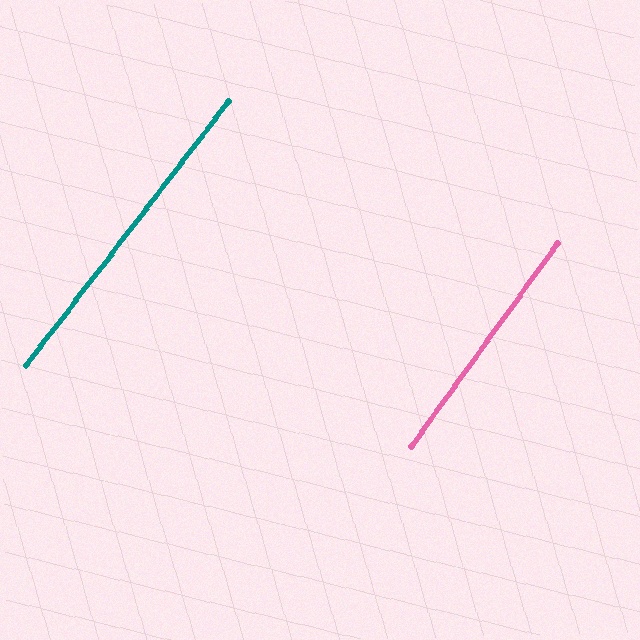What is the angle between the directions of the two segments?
Approximately 2 degrees.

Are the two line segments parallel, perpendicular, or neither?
Parallel — their directions differ by only 1.7°.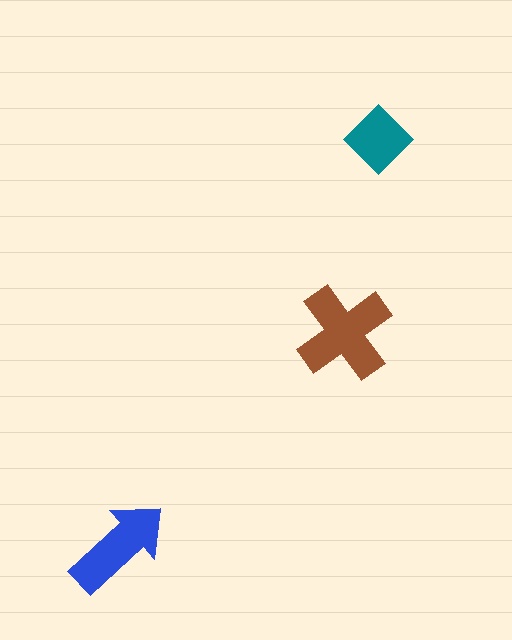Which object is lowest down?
The blue arrow is bottommost.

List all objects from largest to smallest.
The brown cross, the blue arrow, the teal diamond.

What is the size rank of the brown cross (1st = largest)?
1st.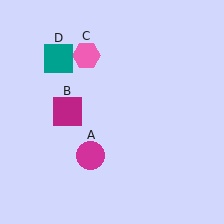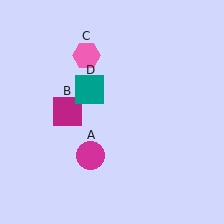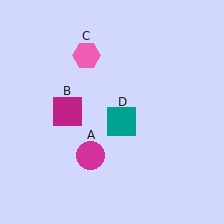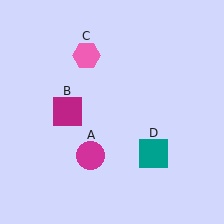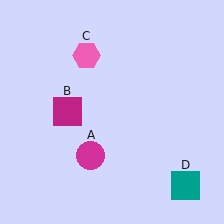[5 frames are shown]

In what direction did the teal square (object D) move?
The teal square (object D) moved down and to the right.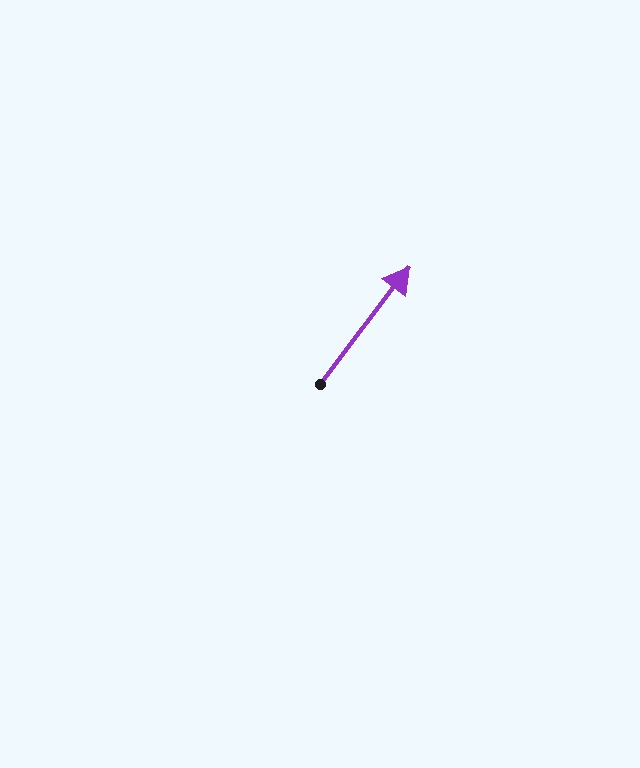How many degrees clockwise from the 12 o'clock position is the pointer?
Approximately 37 degrees.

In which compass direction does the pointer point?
Northeast.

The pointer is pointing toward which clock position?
Roughly 1 o'clock.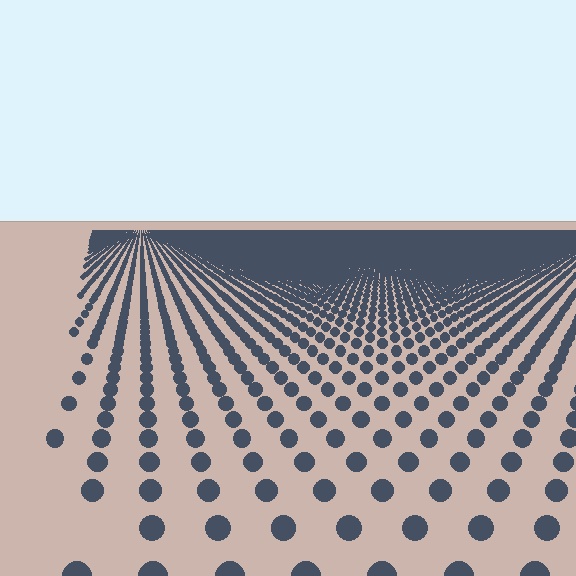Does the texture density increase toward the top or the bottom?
Density increases toward the top.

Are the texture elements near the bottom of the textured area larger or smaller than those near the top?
Larger. Near the bottom, elements are closer to the viewer and appear at a bigger on-screen size.